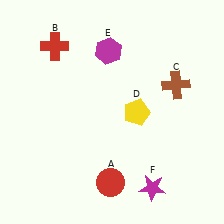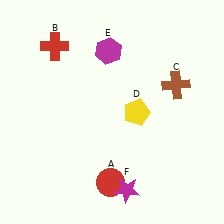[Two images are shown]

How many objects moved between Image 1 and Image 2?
1 object moved between the two images.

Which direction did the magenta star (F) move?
The magenta star (F) moved left.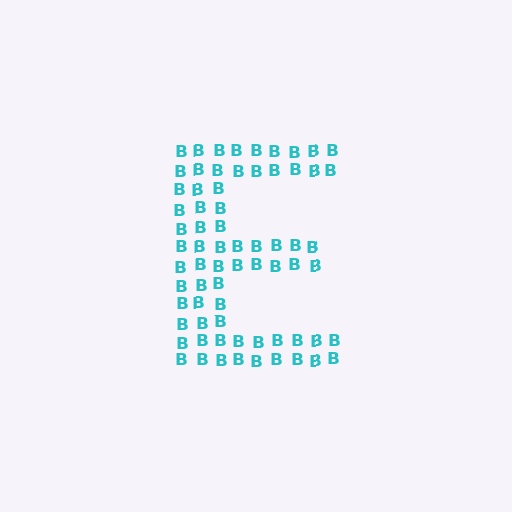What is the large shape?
The large shape is the letter E.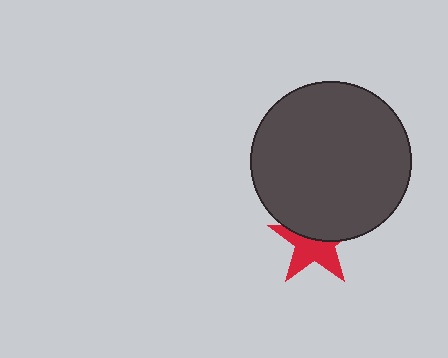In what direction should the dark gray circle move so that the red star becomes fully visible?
The dark gray circle should move up. That is the shortest direction to clear the overlap and leave the red star fully visible.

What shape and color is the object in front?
The object in front is a dark gray circle.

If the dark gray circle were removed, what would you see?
You would see the complete red star.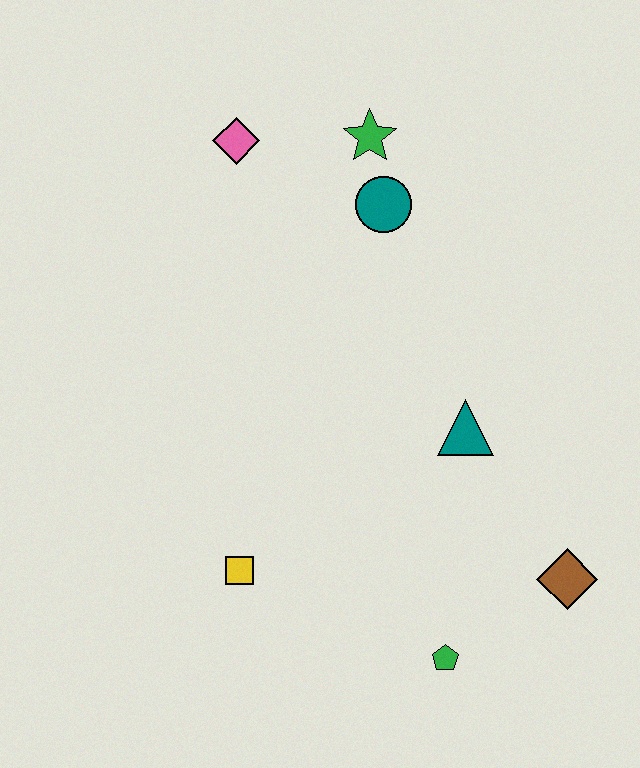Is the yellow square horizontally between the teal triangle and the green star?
No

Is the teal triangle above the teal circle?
No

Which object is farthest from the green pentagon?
The pink diamond is farthest from the green pentagon.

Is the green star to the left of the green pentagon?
Yes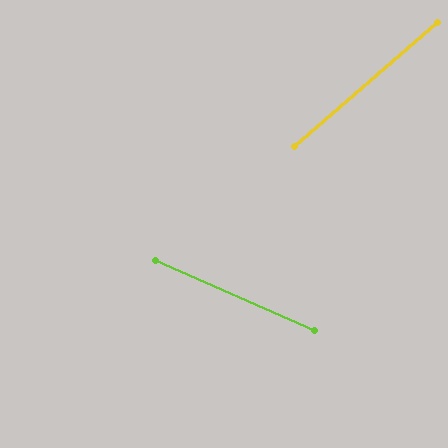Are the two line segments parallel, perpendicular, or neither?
Neither parallel nor perpendicular — they differ by about 65°.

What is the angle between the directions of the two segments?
Approximately 65 degrees.